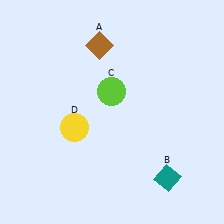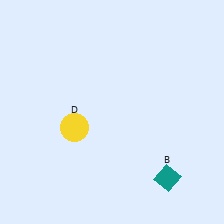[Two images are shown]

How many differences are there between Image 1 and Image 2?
There are 2 differences between the two images.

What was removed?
The brown diamond (A), the lime circle (C) were removed in Image 2.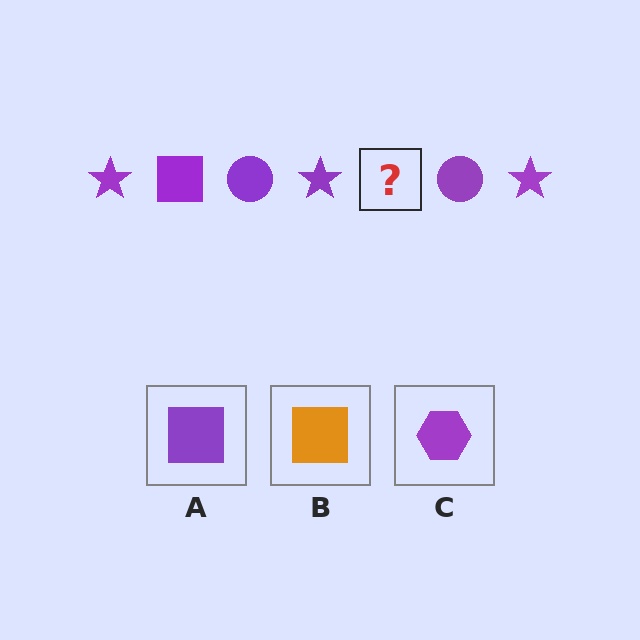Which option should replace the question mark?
Option A.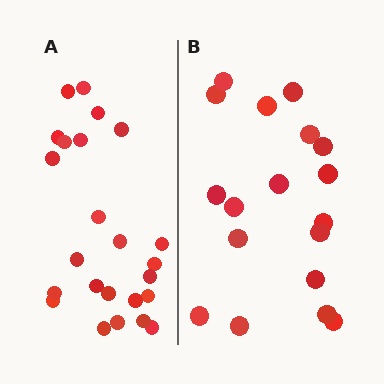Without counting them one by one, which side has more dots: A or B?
Region A (the left region) has more dots.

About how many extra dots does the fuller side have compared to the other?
Region A has about 6 more dots than region B.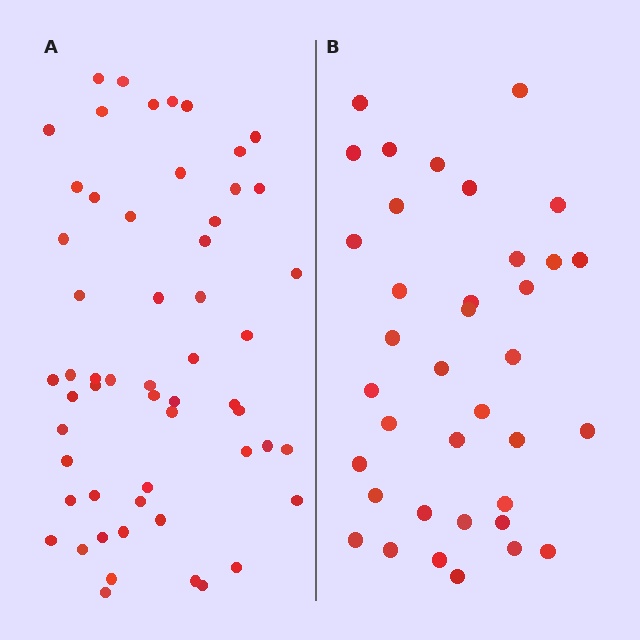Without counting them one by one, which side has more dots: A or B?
Region A (the left region) has more dots.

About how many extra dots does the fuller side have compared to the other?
Region A has approximately 20 more dots than region B.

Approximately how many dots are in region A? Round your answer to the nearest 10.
About 60 dots. (The exact count is 56, which rounds to 60.)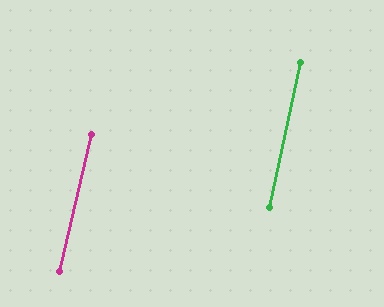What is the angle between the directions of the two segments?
Approximately 1 degree.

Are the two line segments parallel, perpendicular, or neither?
Parallel — their directions differ by only 1.2°.